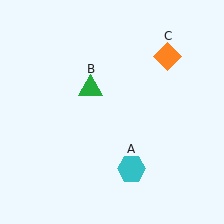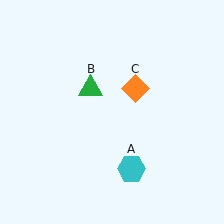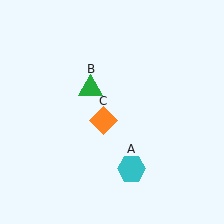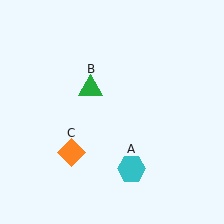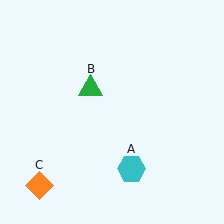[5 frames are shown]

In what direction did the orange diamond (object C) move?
The orange diamond (object C) moved down and to the left.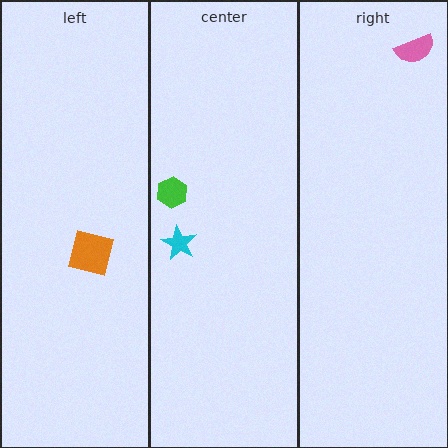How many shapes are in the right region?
1.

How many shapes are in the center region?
2.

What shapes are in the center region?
The cyan star, the green hexagon.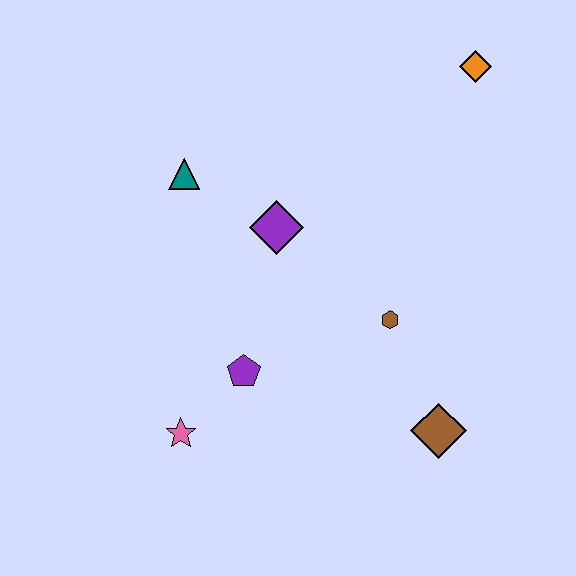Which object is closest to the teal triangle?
The purple diamond is closest to the teal triangle.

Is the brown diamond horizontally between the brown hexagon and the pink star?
No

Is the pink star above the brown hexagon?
No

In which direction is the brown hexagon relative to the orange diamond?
The brown hexagon is below the orange diamond.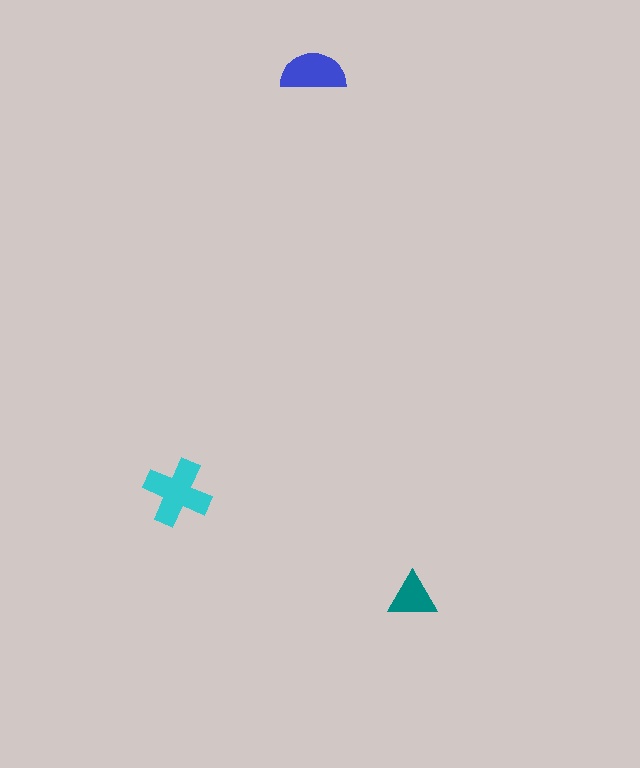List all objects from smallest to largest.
The teal triangle, the blue semicircle, the cyan cross.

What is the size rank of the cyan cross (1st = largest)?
1st.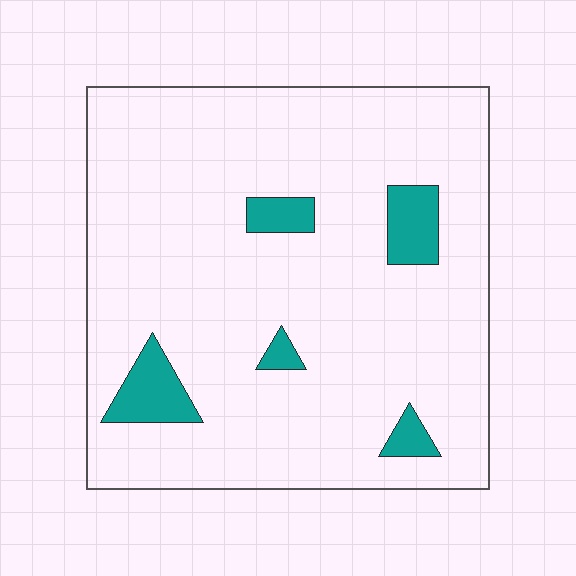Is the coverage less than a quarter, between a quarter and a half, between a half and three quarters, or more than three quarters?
Less than a quarter.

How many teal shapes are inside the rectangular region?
5.